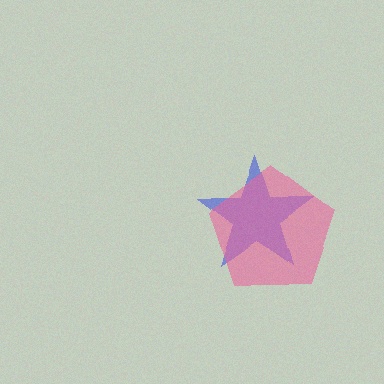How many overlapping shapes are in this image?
There are 2 overlapping shapes in the image.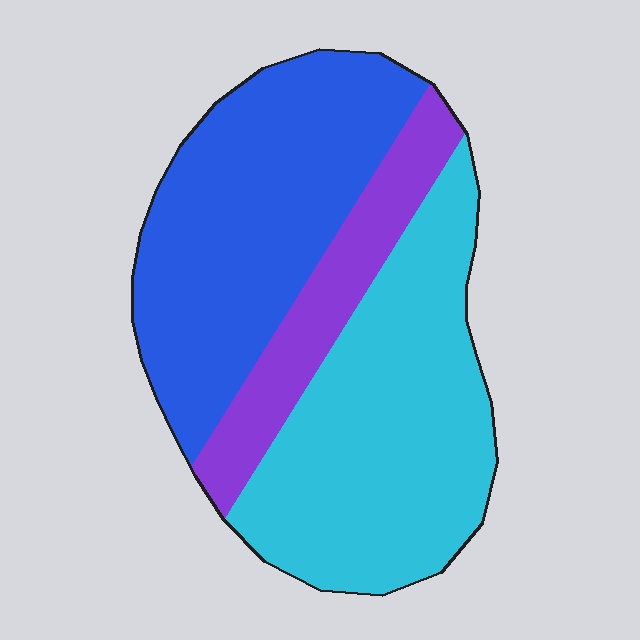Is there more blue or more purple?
Blue.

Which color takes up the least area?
Purple, at roughly 15%.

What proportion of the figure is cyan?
Cyan covers 43% of the figure.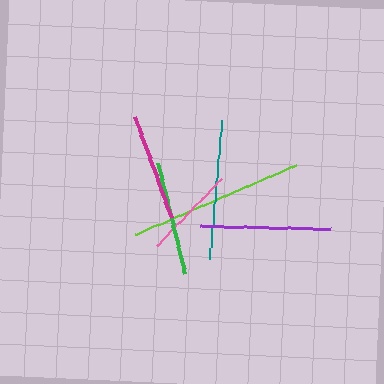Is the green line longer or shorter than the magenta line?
The green line is longer than the magenta line.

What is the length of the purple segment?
The purple segment is approximately 130 pixels long.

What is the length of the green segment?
The green segment is approximately 113 pixels long.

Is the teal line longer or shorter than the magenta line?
The teal line is longer than the magenta line.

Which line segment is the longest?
The lime line is the longest at approximately 176 pixels.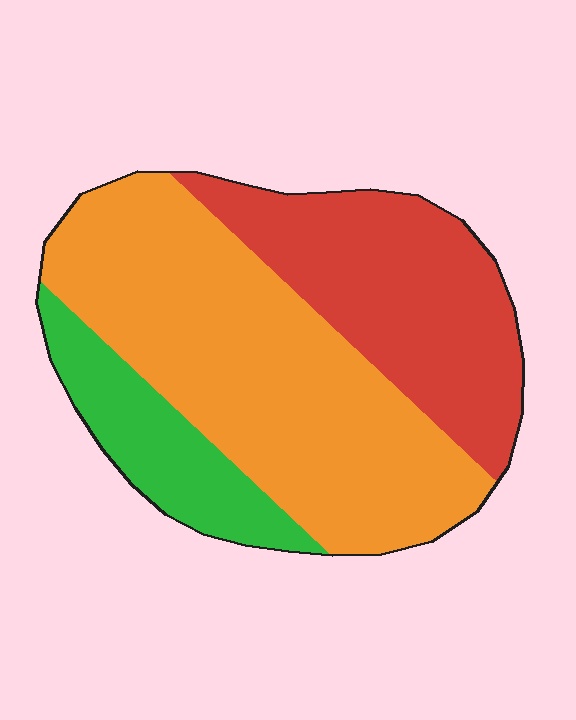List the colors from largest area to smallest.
From largest to smallest: orange, red, green.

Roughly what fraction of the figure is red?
Red takes up between a quarter and a half of the figure.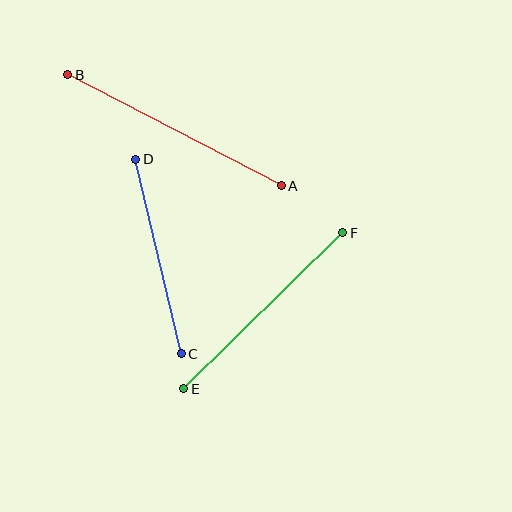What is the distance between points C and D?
The distance is approximately 200 pixels.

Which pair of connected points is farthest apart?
Points A and B are farthest apart.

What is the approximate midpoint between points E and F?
The midpoint is at approximately (263, 311) pixels.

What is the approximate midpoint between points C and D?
The midpoint is at approximately (158, 257) pixels.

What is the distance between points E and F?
The distance is approximately 223 pixels.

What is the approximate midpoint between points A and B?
The midpoint is at approximately (174, 130) pixels.